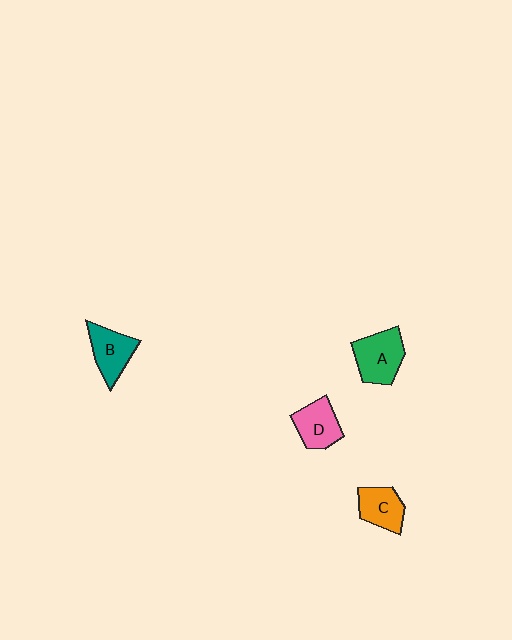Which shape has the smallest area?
Shape C (orange).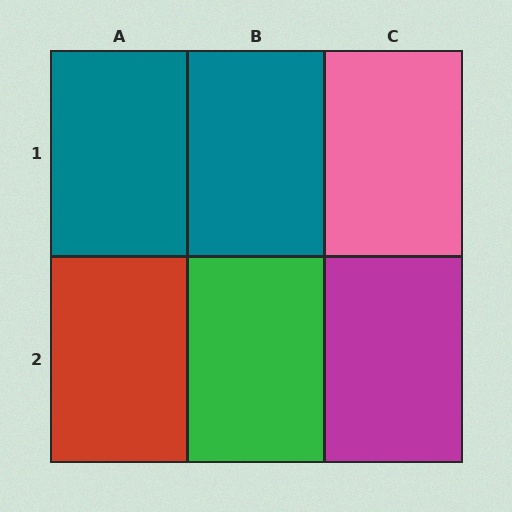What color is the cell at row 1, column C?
Pink.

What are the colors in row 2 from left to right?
Red, green, magenta.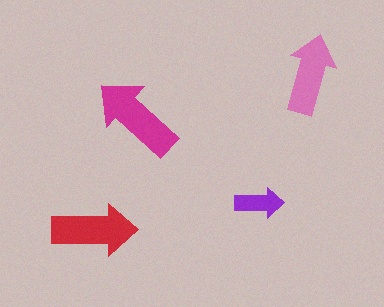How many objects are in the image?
There are 4 objects in the image.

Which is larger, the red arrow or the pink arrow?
The red one.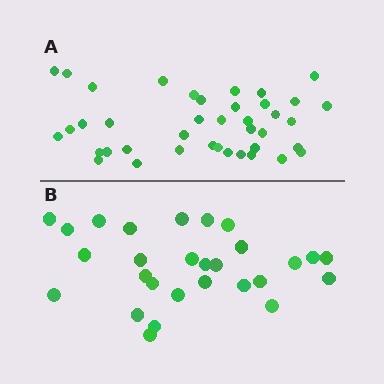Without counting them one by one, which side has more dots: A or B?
Region A (the top region) has more dots.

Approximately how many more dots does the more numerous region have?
Region A has roughly 12 or so more dots than region B.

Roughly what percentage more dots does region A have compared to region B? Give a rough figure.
About 45% more.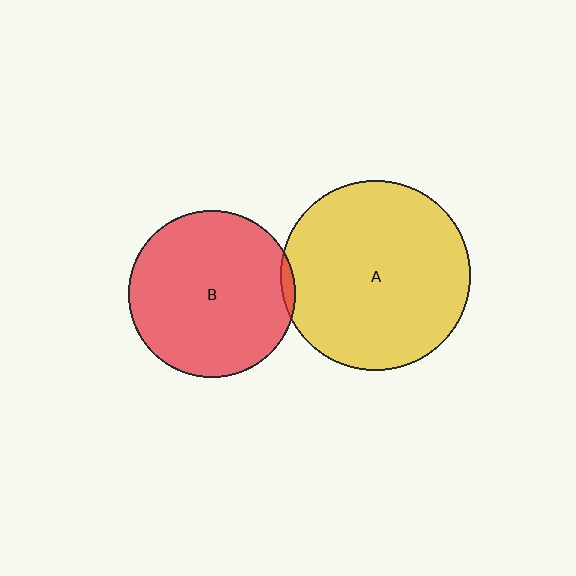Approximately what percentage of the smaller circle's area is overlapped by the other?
Approximately 5%.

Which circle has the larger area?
Circle A (yellow).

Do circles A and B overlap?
Yes.